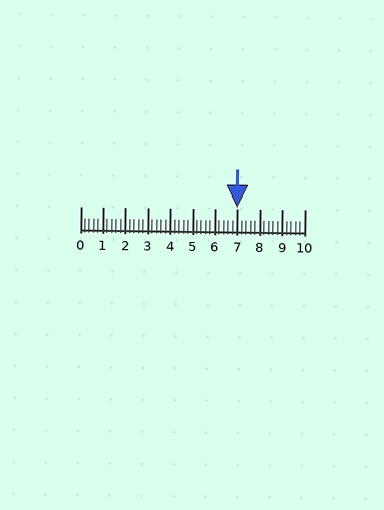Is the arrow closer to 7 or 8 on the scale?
The arrow is closer to 7.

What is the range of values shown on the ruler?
The ruler shows values from 0 to 10.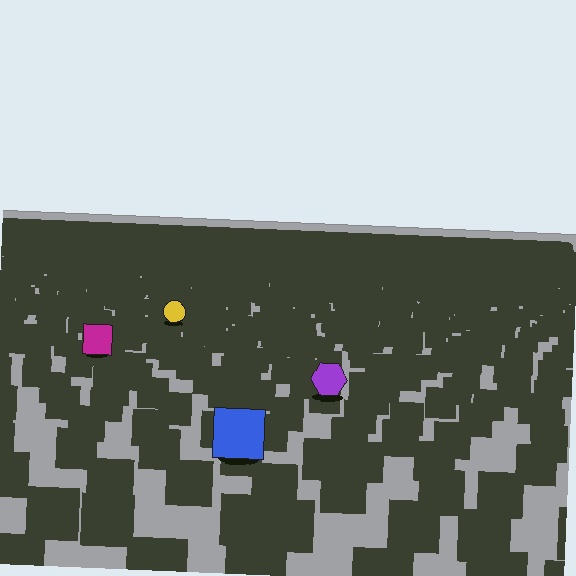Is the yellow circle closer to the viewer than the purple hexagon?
No. The purple hexagon is closer — you can tell from the texture gradient: the ground texture is coarser near it.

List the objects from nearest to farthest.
From nearest to farthest: the blue square, the purple hexagon, the magenta square, the yellow circle.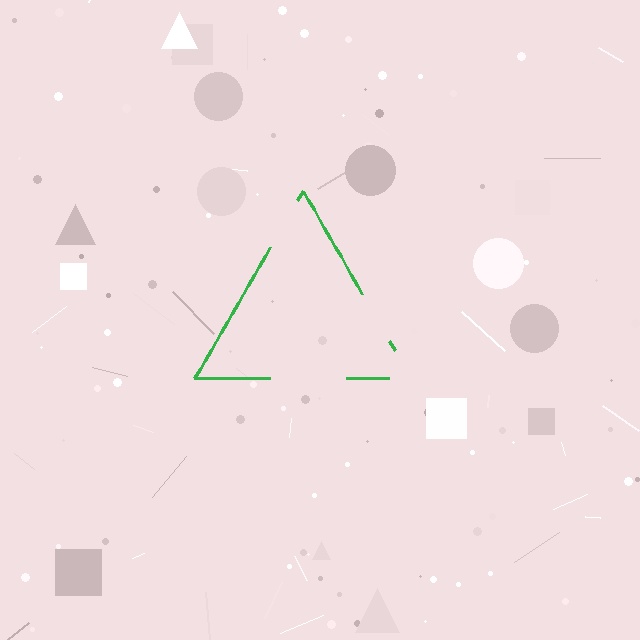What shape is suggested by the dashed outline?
The dashed outline suggests a triangle.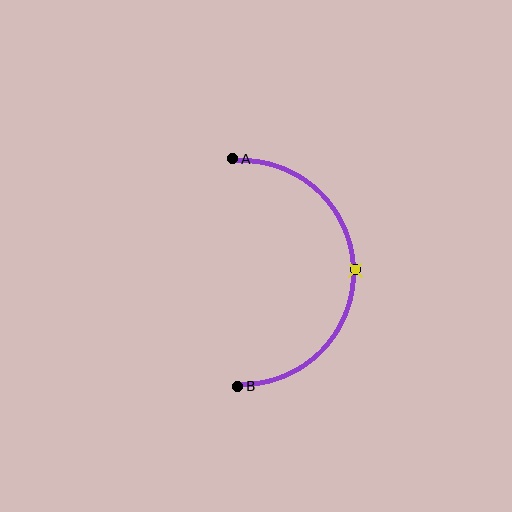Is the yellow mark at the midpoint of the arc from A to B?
Yes. The yellow mark lies on the arc at equal arc-length from both A and B — it is the arc midpoint.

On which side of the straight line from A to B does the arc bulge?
The arc bulges to the right of the straight line connecting A and B.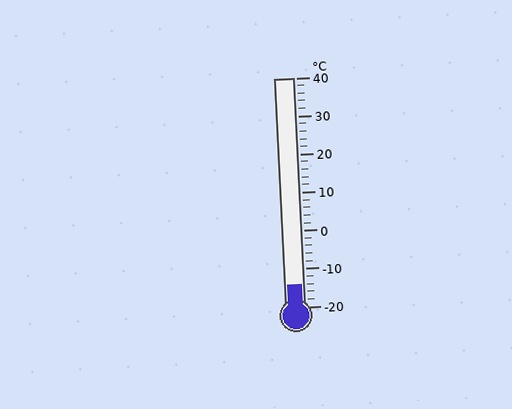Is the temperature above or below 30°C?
The temperature is below 30°C.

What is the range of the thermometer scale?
The thermometer scale ranges from -20°C to 40°C.